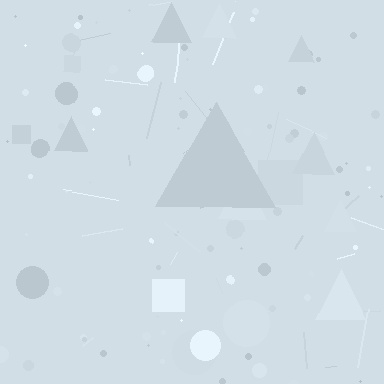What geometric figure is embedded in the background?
A triangle is embedded in the background.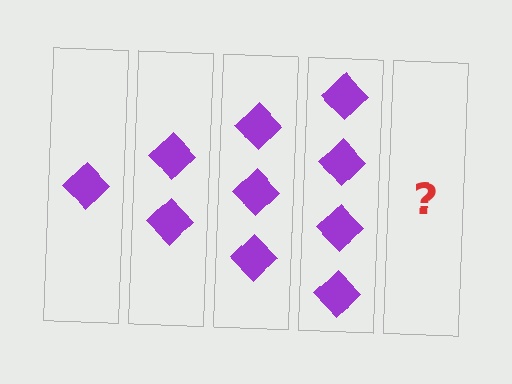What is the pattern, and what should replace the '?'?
The pattern is that each step adds one more diamond. The '?' should be 5 diamonds.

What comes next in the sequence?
The next element should be 5 diamonds.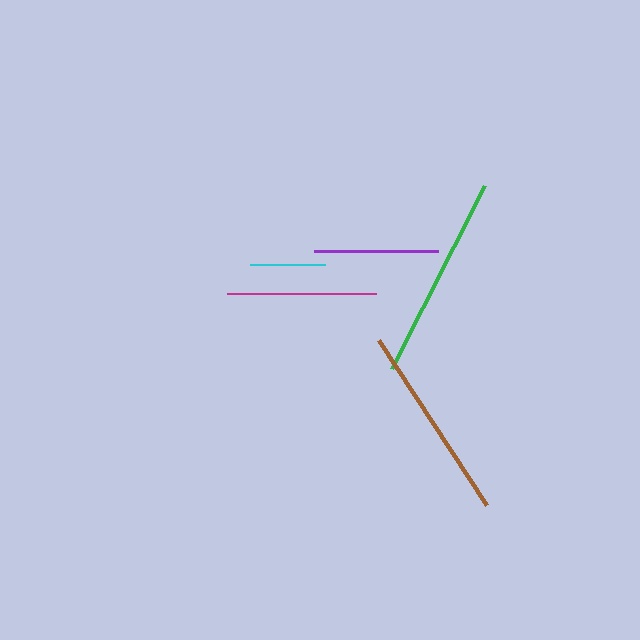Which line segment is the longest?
The green line is the longest at approximately 206 pixels.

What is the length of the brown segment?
The brown segment is approximately 197 pixels long.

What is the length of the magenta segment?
The magenta segment is approximately 149 pixels long.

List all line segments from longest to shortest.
From longest to shortest: green, brown, magenta, purple, cyan.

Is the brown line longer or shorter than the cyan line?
The brown line is longer than the cyan line.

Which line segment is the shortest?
The cyan line is the shortest at approximately 75 pixels.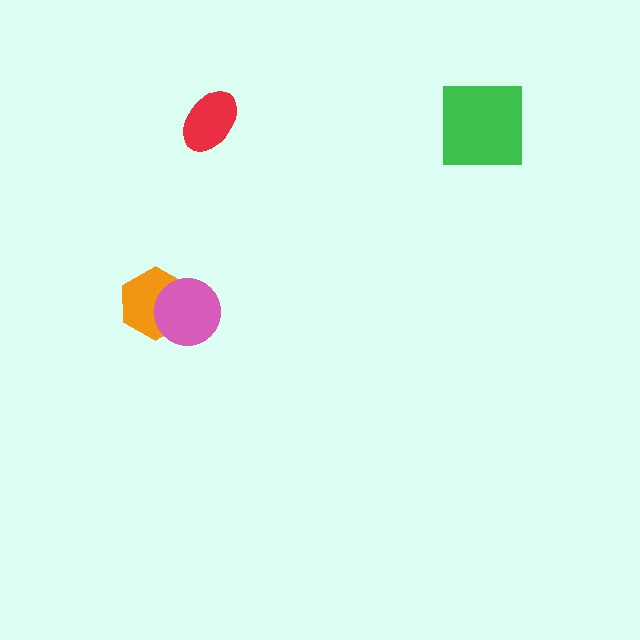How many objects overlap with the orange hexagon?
1 object overlaps with the orange hexagon.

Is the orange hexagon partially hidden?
Yes, it is partially covered by another shape.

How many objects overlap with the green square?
0 objects overlap with the green square.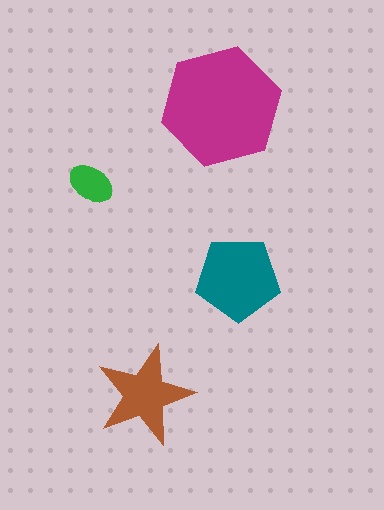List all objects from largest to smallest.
The magenta hexagon, the teal pentagon, the brown star, the green ellipse.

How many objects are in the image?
There are 4 objects in the image.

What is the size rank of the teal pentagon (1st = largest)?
2nd.